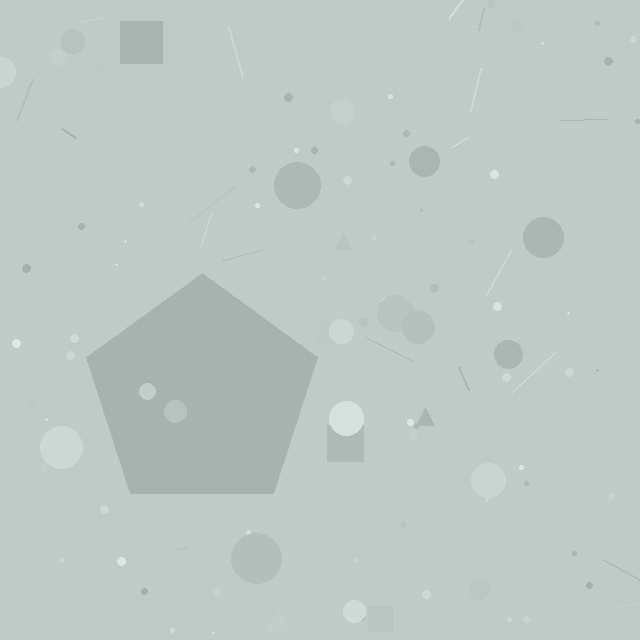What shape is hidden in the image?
A pentagon is hidden in the image.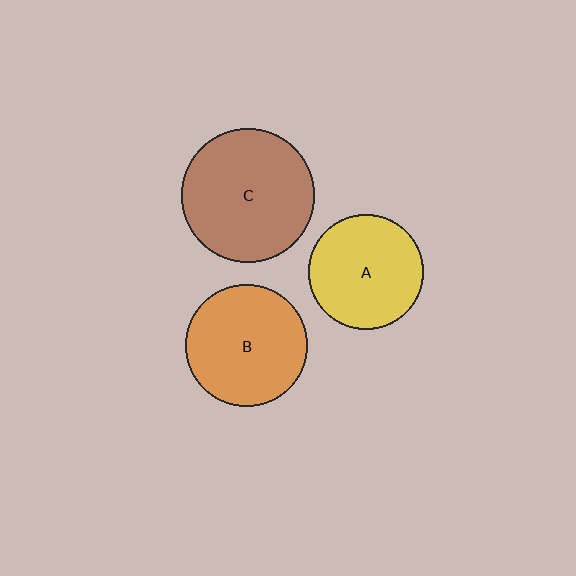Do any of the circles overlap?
No, none of the circles overlap.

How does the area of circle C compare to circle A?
Approximately 1.3 times.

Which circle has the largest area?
Circle C (brown).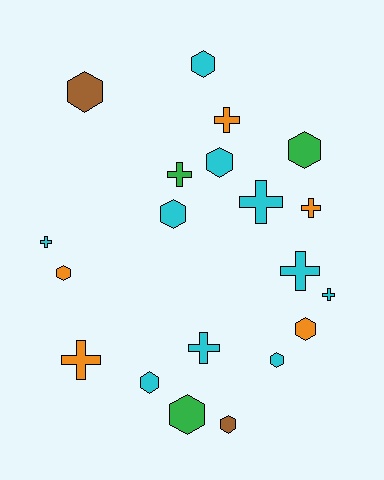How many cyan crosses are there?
There are 5 cyan crosses.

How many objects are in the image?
There are 20 objects.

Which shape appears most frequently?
Hexagon, with 11 objects.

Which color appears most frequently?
Cyan, with 10 objects.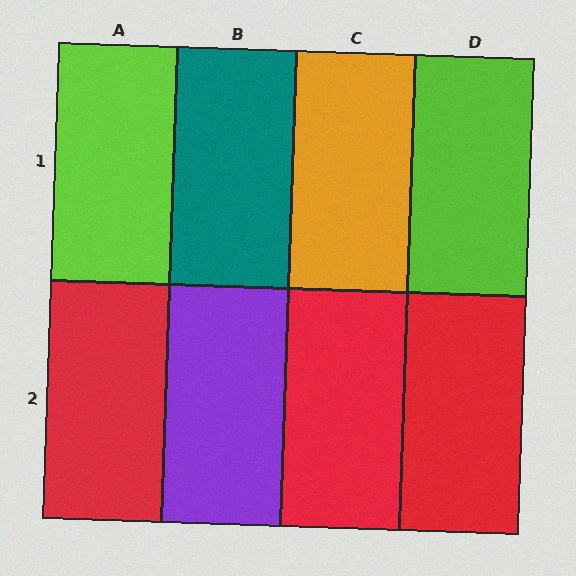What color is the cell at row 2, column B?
Purple.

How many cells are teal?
1 cell is teal.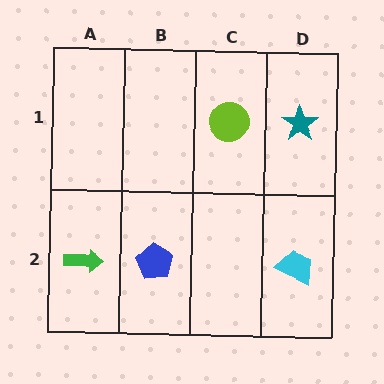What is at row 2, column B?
A blue pentagon.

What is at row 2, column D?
A cyan trapezoid.